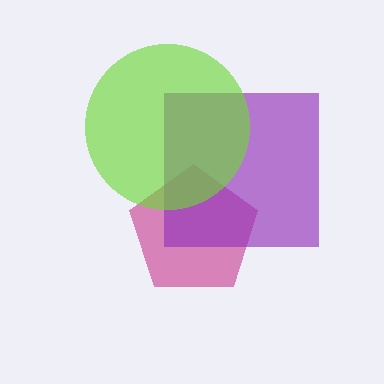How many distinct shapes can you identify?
There are 3 distinct shapes: a magenta pentagon, a purple square, a lime circle.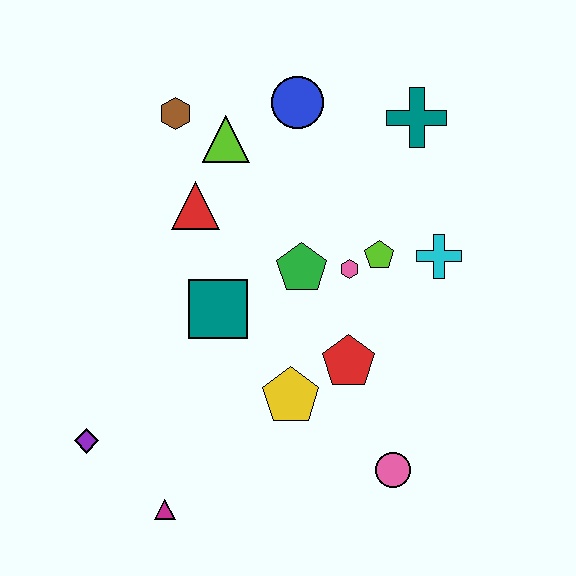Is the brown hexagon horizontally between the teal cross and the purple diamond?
Yes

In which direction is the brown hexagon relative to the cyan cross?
The brown hexagon is to the left of the cyan cross.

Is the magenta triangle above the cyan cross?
No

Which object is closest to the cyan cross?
The lime pentagon is closest to the cyan cross.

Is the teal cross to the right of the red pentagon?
Yes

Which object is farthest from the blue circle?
The magenta triangle is farthest from the blue circle.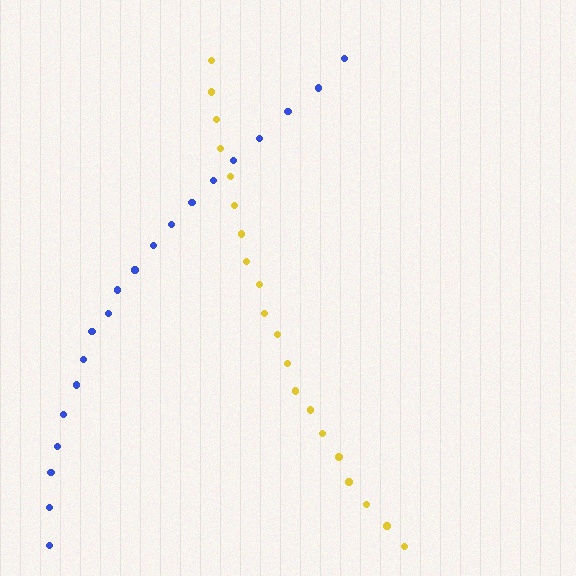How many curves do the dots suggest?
There are 2 distinct paths.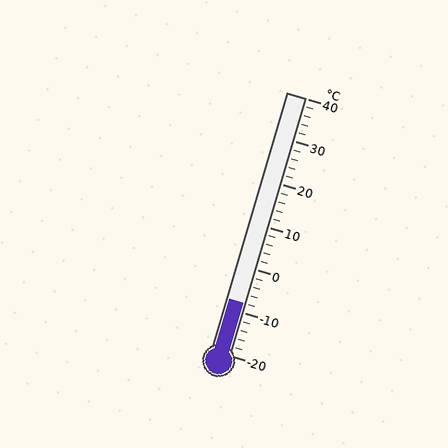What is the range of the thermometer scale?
The thermometer scale ranges from -20°C to 40°C.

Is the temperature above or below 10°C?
The temperature is below 10°C.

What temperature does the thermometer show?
The thermometer shows approximately -8°C.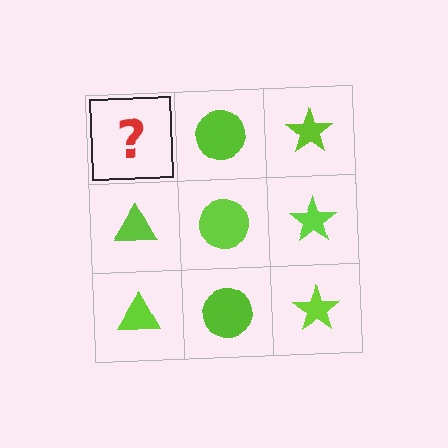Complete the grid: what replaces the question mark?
The question mark should be replaced with a lime triangle.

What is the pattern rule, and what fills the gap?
The rule is that each column has a consistent shape. The gap should be filled with a lime triangle.